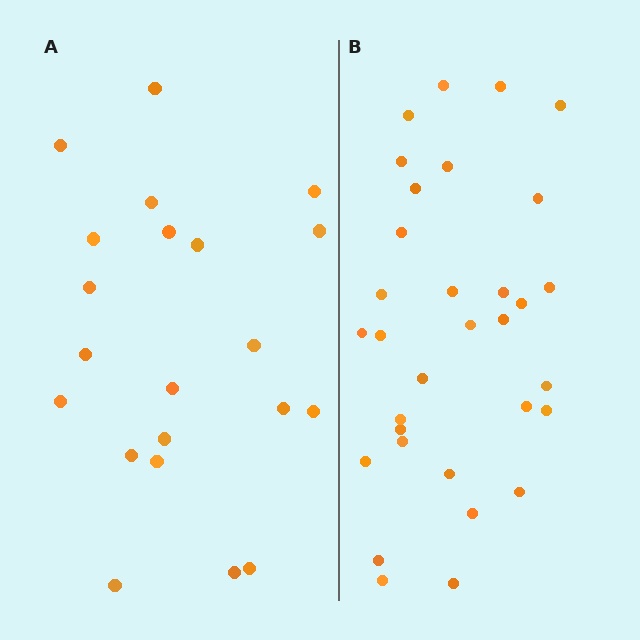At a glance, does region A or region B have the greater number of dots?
Region B (the right region) has more dots.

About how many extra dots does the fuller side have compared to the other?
Region B has roughly 12 or so more dots than region A.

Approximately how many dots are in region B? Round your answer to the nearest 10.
About 30 dots. (The exact count is 32, which rounds to 30.)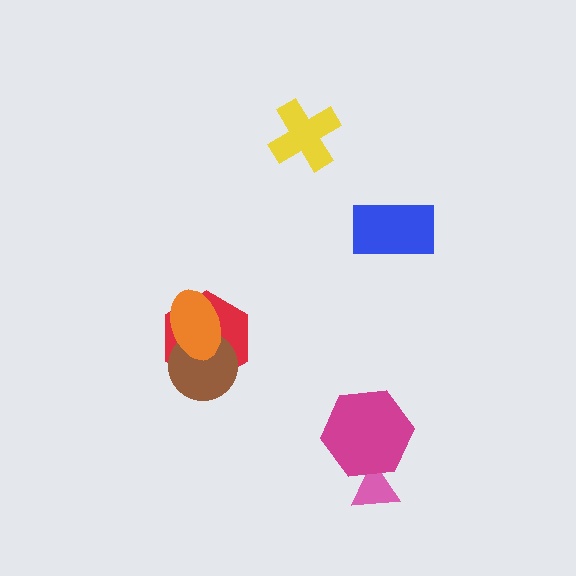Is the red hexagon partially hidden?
Yes, it is partially covered by another shape.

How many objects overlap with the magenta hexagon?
1 object overlaps with the magenta hexagon.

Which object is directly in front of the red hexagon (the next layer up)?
The brown circle is directly in front of the red hexagon.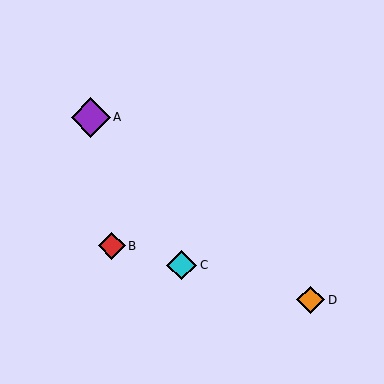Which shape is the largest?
The purple diamond (labeled A) is the largest.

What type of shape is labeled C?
Shape C is a cyan diamond.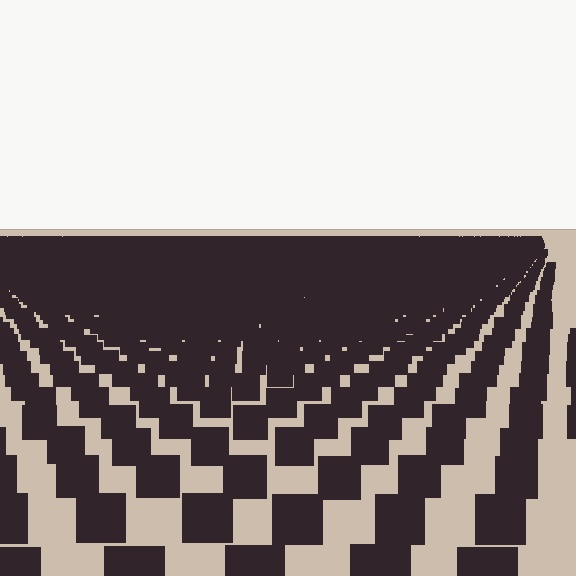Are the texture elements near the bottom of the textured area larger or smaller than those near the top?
Larger. Near the bottom, elements are closer to the viewer and appear at a bigger on-screen size.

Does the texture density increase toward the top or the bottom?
Density increases toward the top.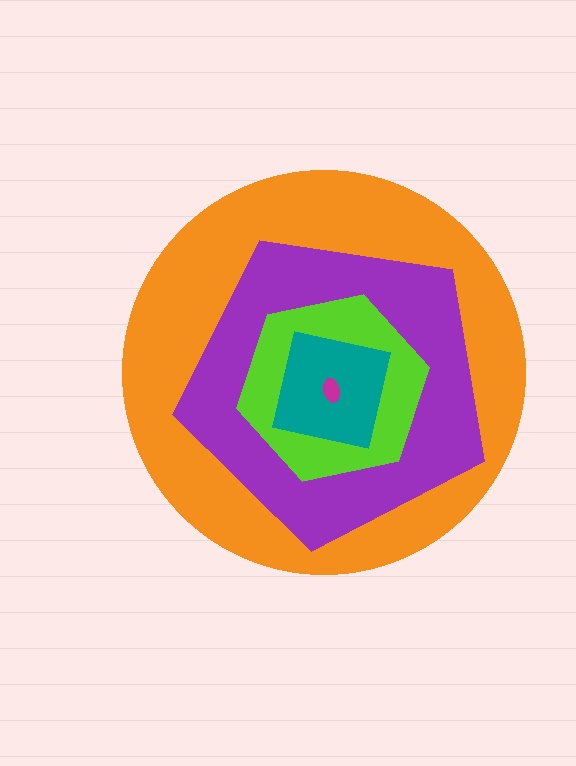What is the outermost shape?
The orange circle.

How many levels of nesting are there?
5.